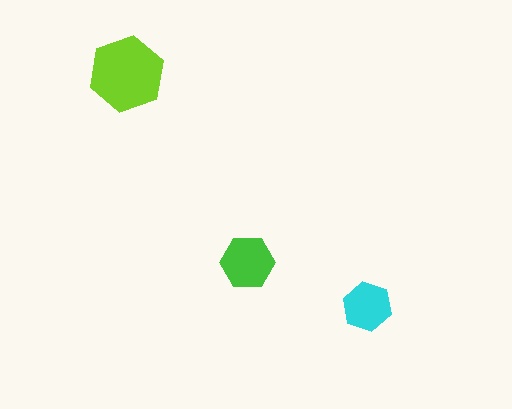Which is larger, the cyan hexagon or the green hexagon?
The green one.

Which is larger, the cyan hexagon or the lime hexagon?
The lime one.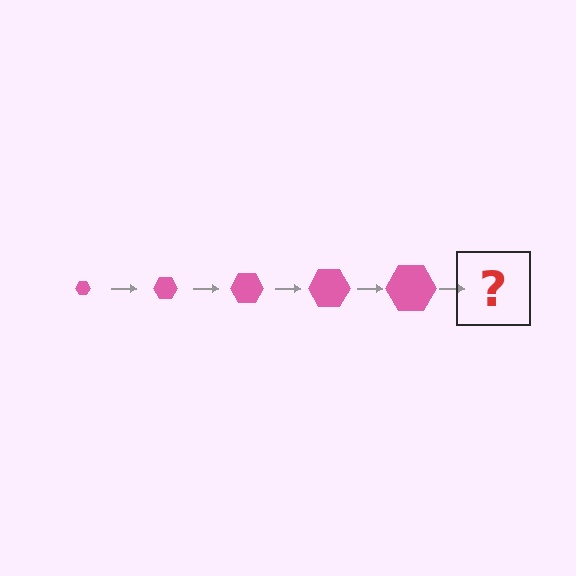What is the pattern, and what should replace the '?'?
The pattern is that the hexagon gets progressively larger each step. The '?' should be a pink hexagon, larger than the previous one.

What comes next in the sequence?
The next element should be a pink hexagon, larger than the previous one.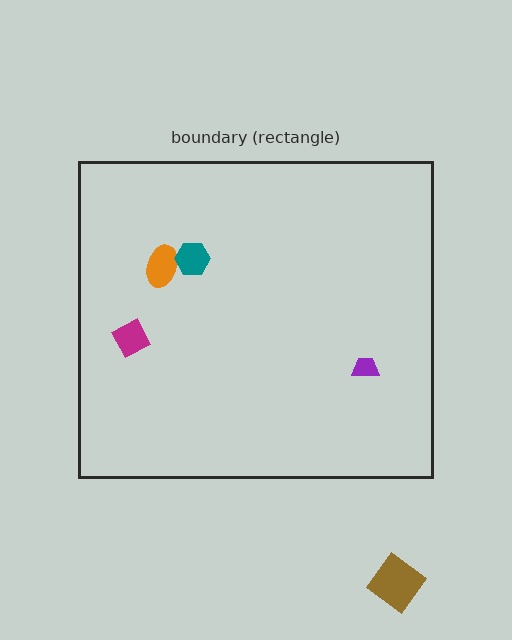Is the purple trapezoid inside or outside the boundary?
Inside.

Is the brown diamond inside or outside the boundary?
Outside.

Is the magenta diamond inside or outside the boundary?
Inside.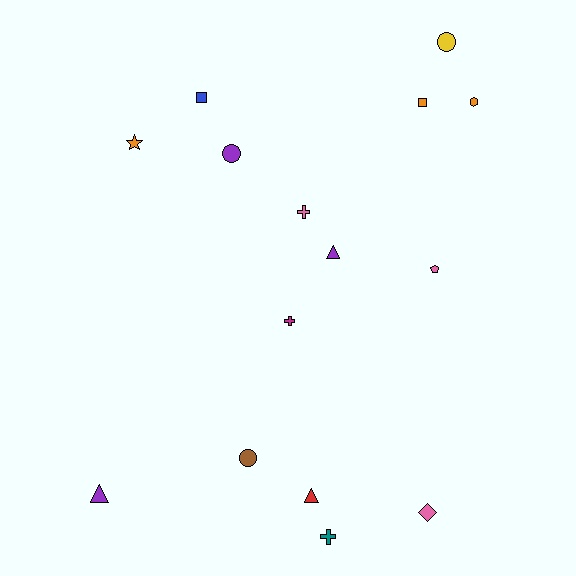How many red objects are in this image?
There is 1 red object.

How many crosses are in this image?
There are 3 crosses.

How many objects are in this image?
There are 15 objects.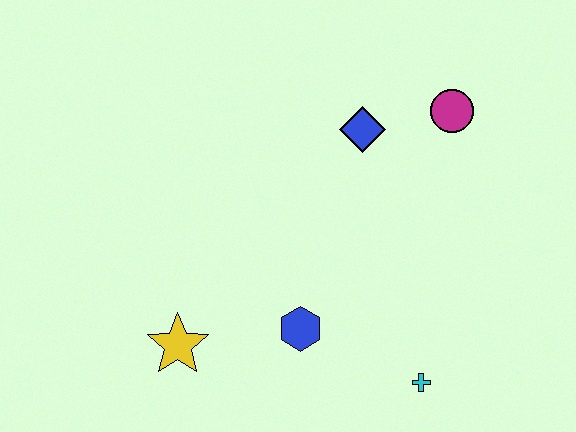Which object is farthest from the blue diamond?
The yellow star is farthest from the blue diamond.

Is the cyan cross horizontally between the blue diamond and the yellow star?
No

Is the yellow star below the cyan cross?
No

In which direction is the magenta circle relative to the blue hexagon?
The magenta circle is above the blue hexagon.